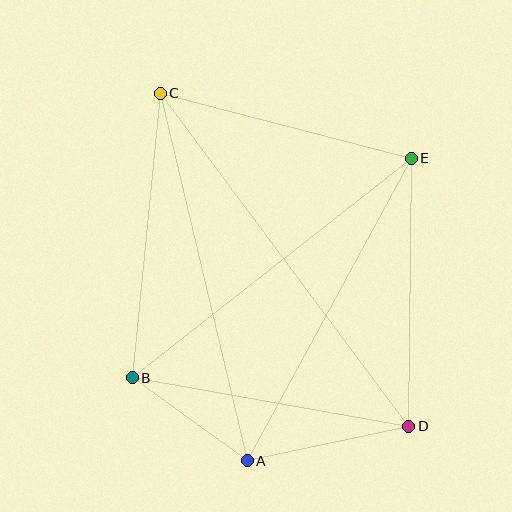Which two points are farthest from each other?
Points C and D are farthest from each other.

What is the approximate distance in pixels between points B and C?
The distance between B and C is approximately 286 pixels.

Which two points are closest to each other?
Points A and B are closest to each other.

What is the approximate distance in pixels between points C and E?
The distance between C and E is approximately 259 pixels.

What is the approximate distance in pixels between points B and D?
The distance between B and D is approximately 280 pixels.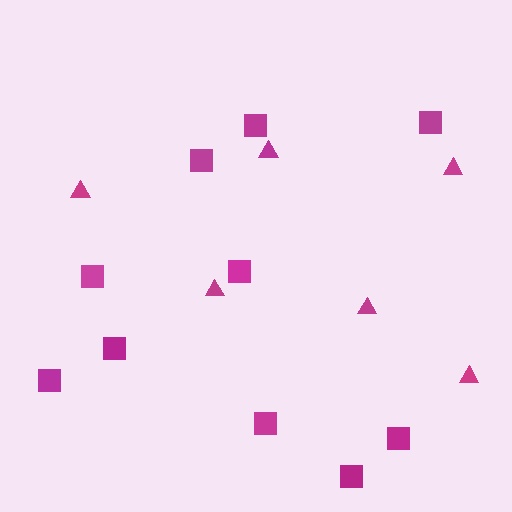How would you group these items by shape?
There are 2 groups: one group of squares (10) and one group of triangles (6).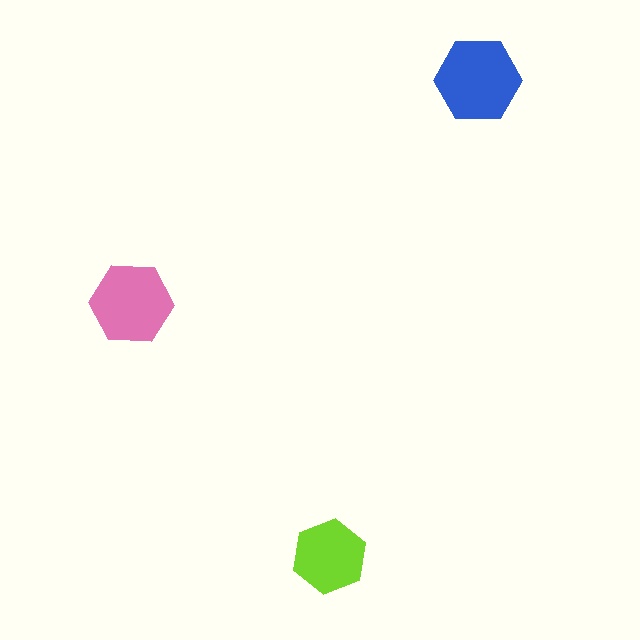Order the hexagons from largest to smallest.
the blue one, the pink one, the lime one.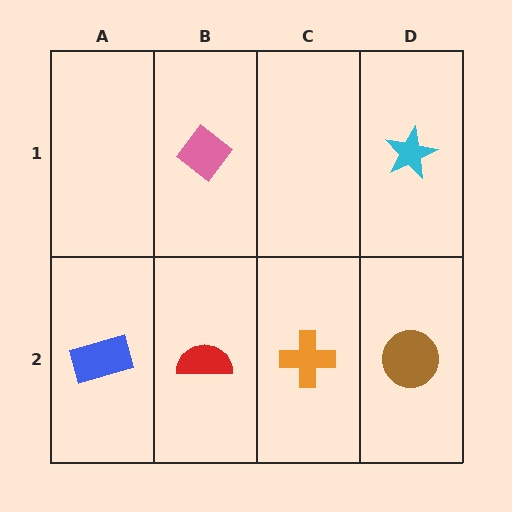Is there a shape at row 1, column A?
No, that cell is empty.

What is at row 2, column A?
A blue rectangle.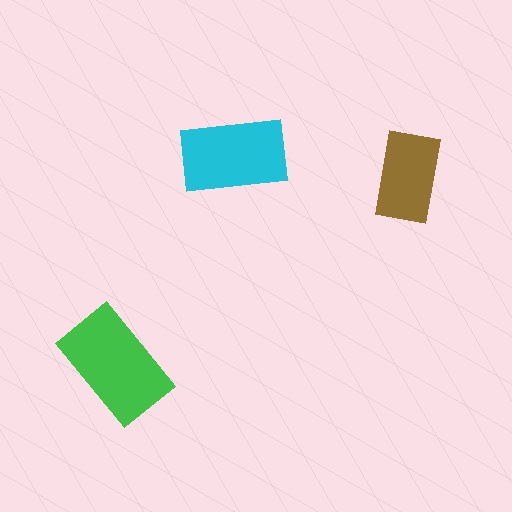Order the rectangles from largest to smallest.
the green one, the cyan one, the brown one.